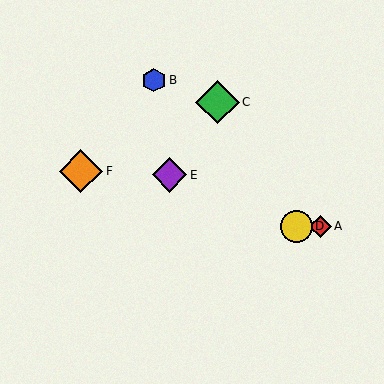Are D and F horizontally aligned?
No, D is at y≈226 and F is at y≈171.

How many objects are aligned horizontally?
2 objects (A, D) are aligned horizontally.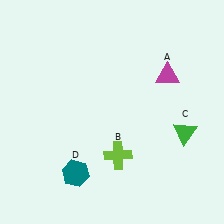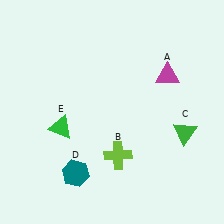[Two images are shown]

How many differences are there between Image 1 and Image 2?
There is 1 difference between the two images.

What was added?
A green triangle (E) was added in Image 2.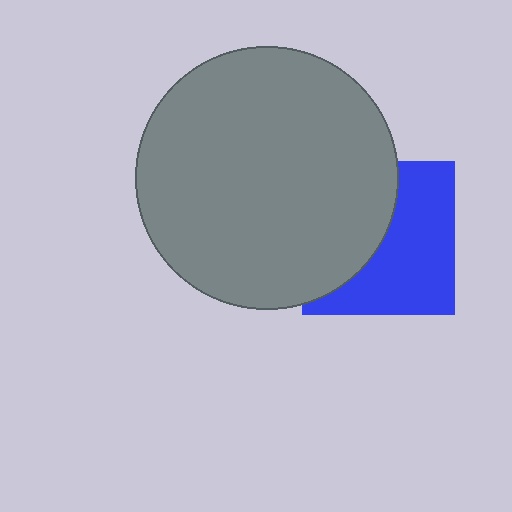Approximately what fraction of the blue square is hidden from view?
Roughly 46% of the blue square is hidden behind the gray circle.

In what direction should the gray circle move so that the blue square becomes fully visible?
The gray circle should move left. That is the shortest direction to clear the overlap and leave the blue square fully visible.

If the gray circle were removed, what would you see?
You would see the complete blue square.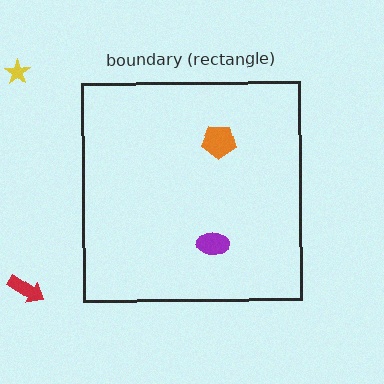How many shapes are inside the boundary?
2 inside, 2 outside.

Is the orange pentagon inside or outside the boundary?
Inside.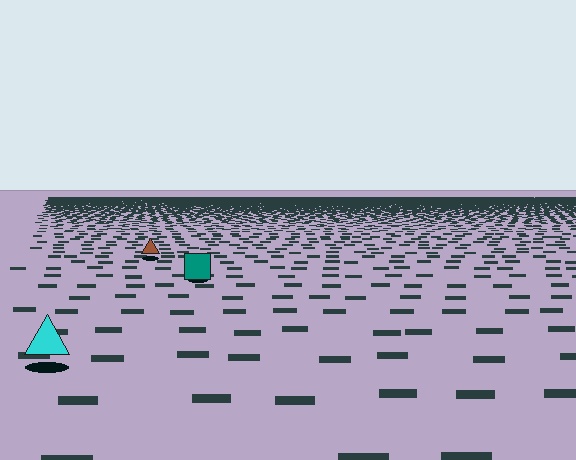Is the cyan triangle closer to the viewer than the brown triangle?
Yes. The cyan triangle is closer — you can tell from the texture gradient: the ground texture is coarser near it.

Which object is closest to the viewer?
The cyan triangle is closest. The texture marks near it are larger and more spread out.